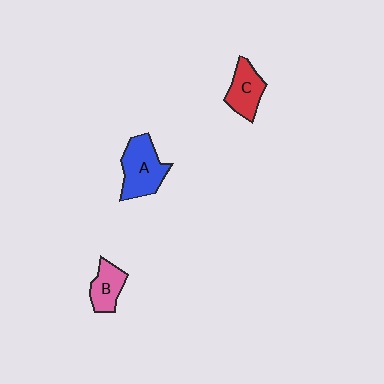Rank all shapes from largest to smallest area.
From largest to smallest: A (blue), C (red), B (pink).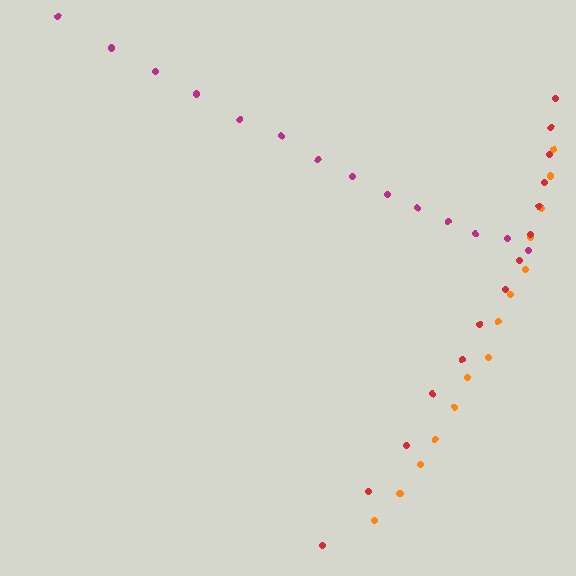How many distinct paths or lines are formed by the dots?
There are 3 distinct paths.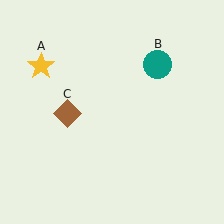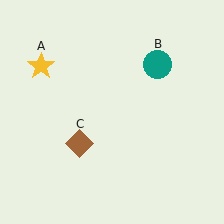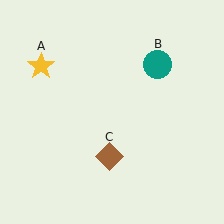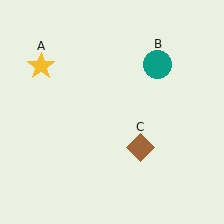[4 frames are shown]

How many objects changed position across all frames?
1 object changed position: brown diamond (object C).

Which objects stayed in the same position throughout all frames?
Yellow star (object A) and teal circle (object B) remained stationary.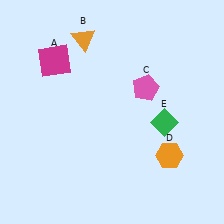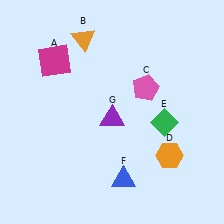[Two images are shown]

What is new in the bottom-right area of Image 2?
A blue triangle (F) was added in the bottom-right area of Image 2.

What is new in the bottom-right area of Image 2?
A purple triangle (G) was added in the bottom-right area of Image 2.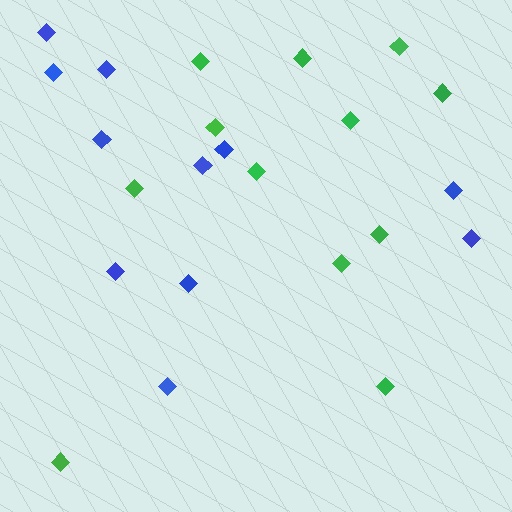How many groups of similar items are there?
There are 2 groups: one group of green diamonds (12) and one group of blue diamonds (11).